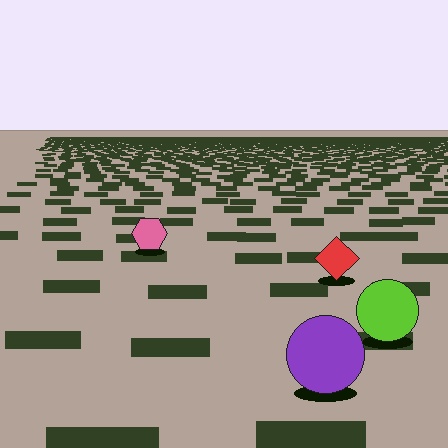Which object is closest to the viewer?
The purple circle is closest. The texture marks near it are larger and more spread out.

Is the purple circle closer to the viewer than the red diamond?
Yes. The purple circle is closer — you can tell from the texture gradient: the ground texture is coarser near it.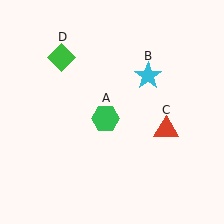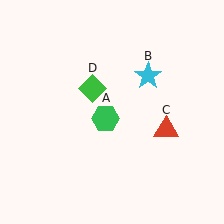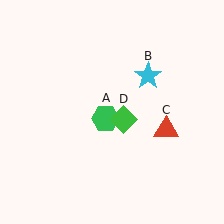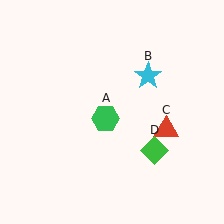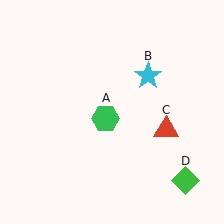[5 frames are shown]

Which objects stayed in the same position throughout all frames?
Green hexagon (object A) and cyan star (object B) and red triangle (object C) remained stationary.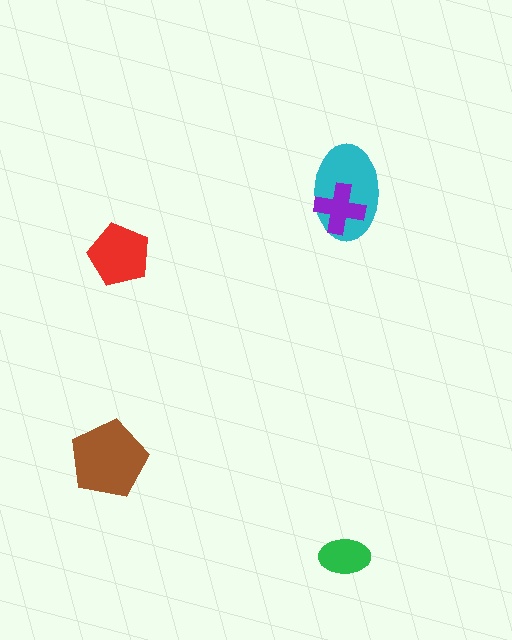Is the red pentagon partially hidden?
No, no other shape covers it.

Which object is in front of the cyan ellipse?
The purple cross is in front of the cyan ellipse.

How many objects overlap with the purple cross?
1 object overlaps with the purple cross.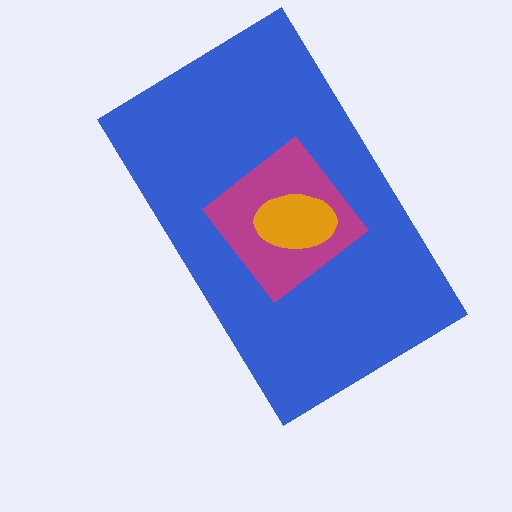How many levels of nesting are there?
3.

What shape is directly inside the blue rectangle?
The magenta diamond.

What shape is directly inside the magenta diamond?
The orange ellipse.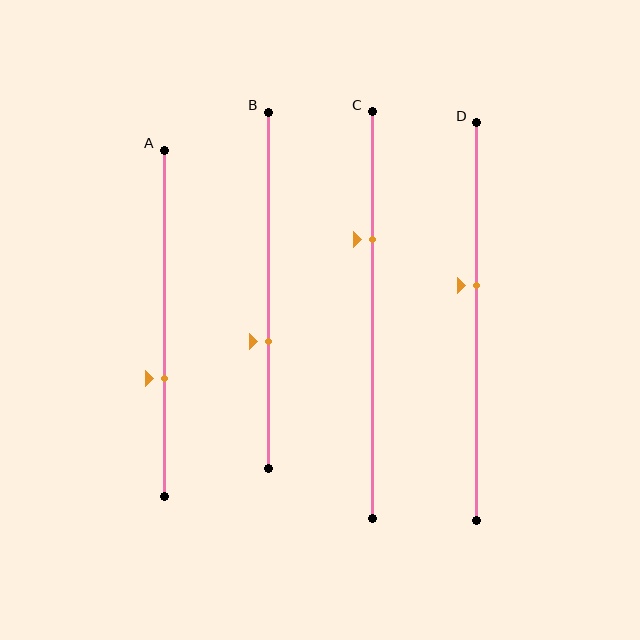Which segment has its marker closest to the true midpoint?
Segment D has its marker closest to the true midpoint.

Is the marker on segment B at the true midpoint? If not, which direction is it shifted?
No, the marker on segment B is shifted downward by about 14% of the segment length.